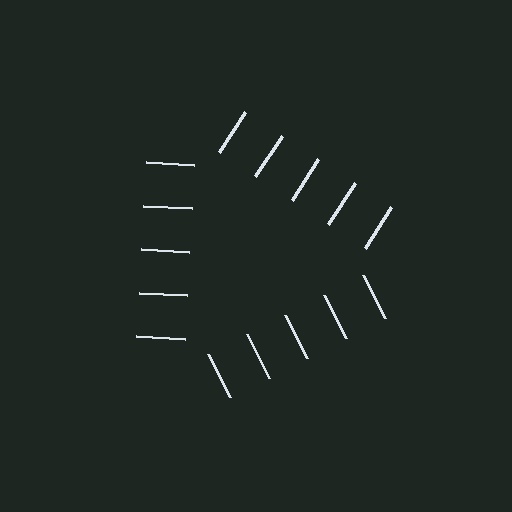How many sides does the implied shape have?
3 sides — the line-ends trace a triangle.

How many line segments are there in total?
15 — 5 along each of the 3 edges.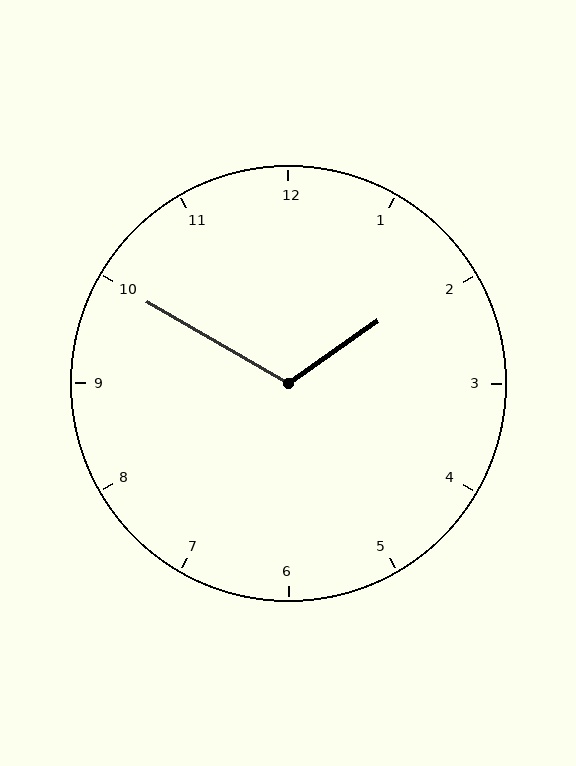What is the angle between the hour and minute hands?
Approximately 115 degrees.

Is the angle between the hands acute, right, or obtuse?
It is obtuse.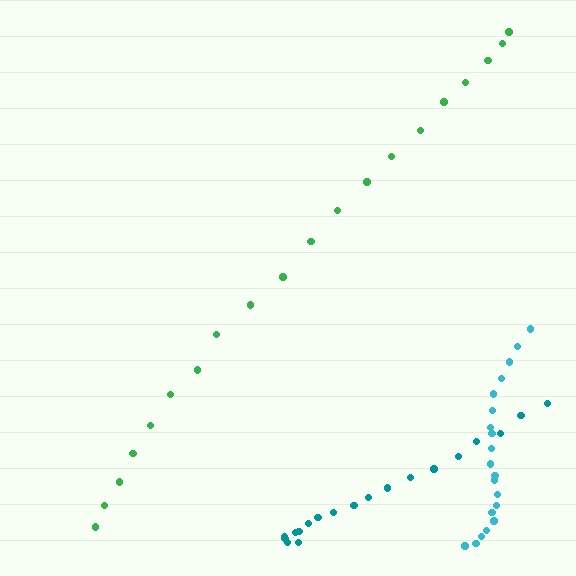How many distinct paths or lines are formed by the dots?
There are 3 distinct paths.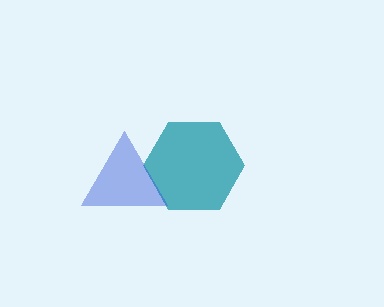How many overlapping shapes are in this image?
There are 2 overlapping shapes in the image.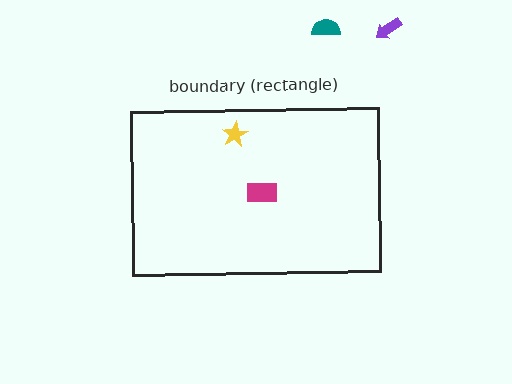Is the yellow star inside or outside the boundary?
Inside.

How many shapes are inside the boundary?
2 inside, 2 outside.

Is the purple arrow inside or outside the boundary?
Outside.